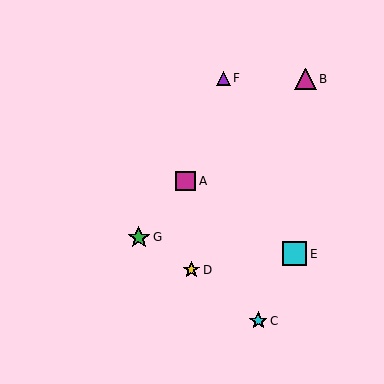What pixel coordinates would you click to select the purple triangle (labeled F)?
Click at (223, 78) to select the purple triangle F.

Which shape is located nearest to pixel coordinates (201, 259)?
The yellow star (labeled D) at (191, 270) is nearest to that location.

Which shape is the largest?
The cyan square (labeled E) is the largest.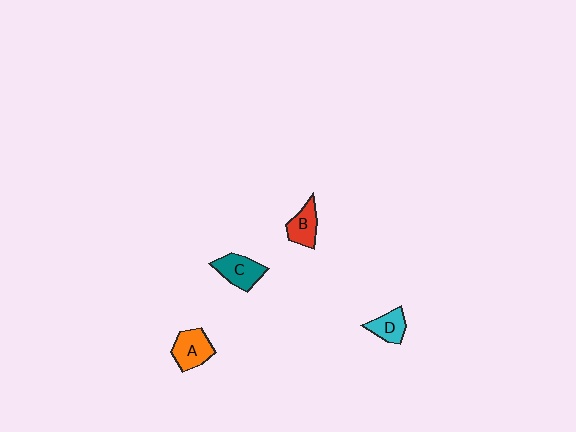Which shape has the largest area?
Shape C (teal).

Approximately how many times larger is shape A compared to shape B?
Approximately 1.2 times.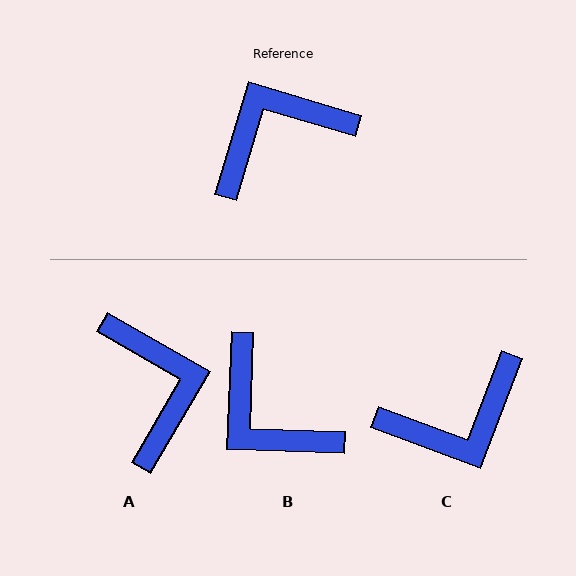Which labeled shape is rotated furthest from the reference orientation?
C, about 176 degrees away.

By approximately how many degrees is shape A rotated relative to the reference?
Approximately 103 degrees clockwise.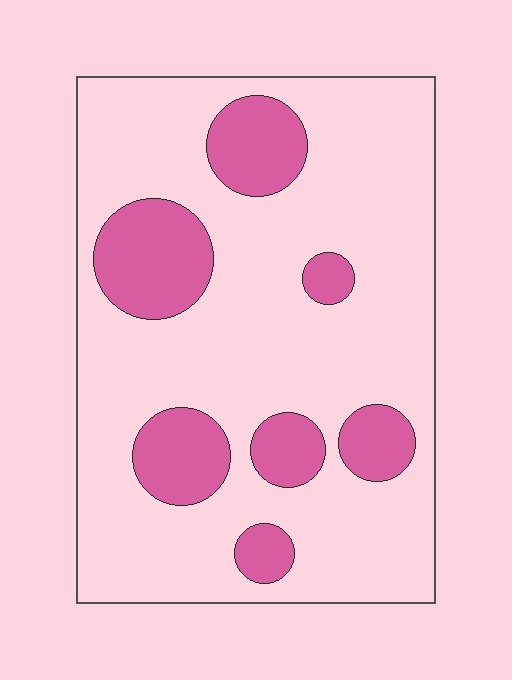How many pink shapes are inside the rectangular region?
7.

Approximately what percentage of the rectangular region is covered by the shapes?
Approximately 20%.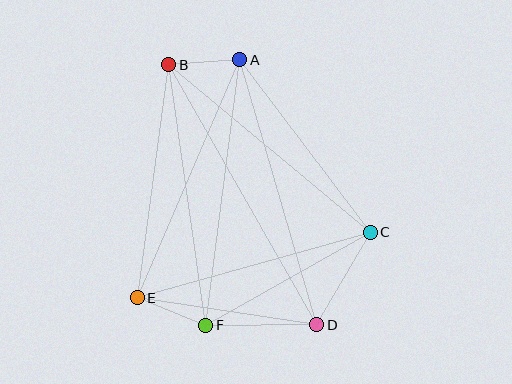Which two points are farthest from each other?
Points B and D are farthest from each other.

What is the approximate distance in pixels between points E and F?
The distance between E and F is approximately 74 pixels.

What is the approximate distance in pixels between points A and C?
The distance between A and C is approximately 216 pixels.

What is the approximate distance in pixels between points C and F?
The distance between C and F is approximately 189 pixels.